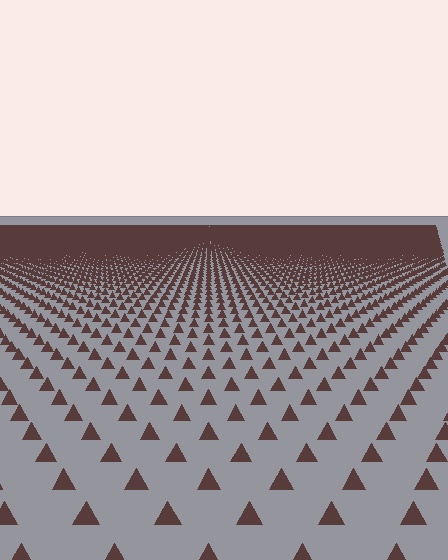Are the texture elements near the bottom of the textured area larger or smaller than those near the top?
Larger. Near the bottom, elements are closer to the viewer and appear at a bigger on-screen size.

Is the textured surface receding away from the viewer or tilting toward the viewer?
The surface is receding away from the viewer. Texture elements get smaller and denser toward the top.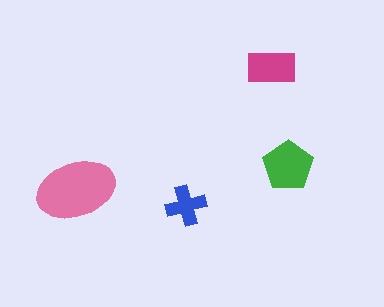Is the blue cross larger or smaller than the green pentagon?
Smaller.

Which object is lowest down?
The blue cross is bottommost.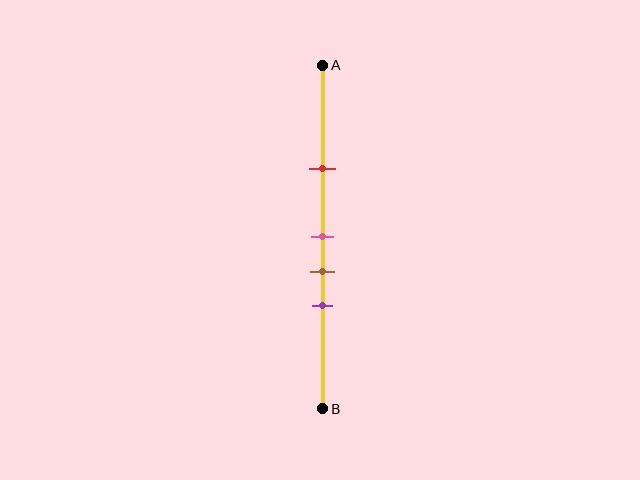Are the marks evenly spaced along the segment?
No, the marks are not evenly spaced.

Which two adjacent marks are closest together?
The pink and brown marks are the closest adjacent pair.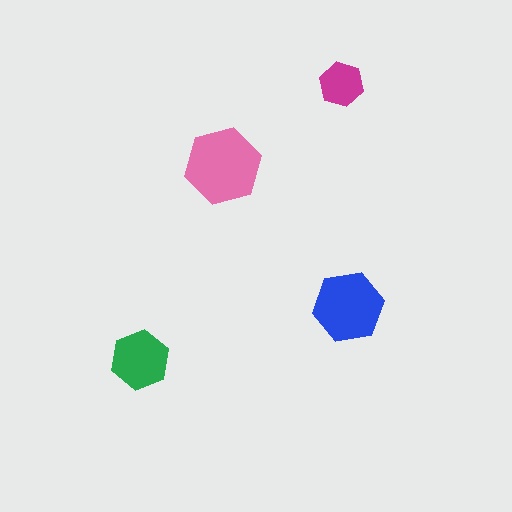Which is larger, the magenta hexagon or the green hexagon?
The green one.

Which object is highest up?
The magenta hexagon is topmost.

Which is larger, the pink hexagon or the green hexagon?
The pink one.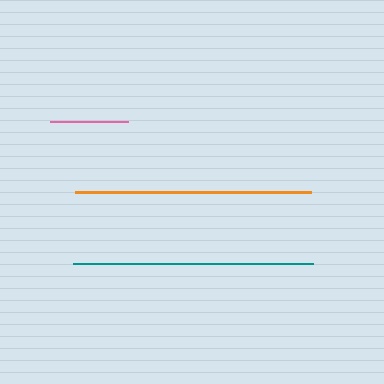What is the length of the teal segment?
The teal segment is approximately 240 pixels long.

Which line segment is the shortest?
The pink line is the shortest at approximately 78 pixels.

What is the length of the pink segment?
The pink segment is approximately 78 pixels long.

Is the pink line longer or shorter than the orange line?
The orange line is longer than the pink line.